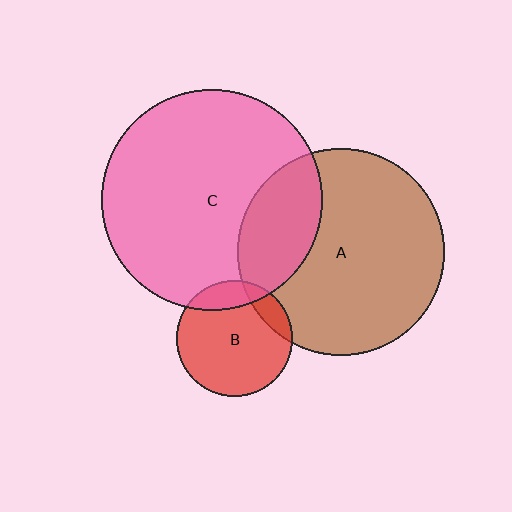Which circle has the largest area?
Circle C (pink).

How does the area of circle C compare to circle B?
Approximately 3.6 times.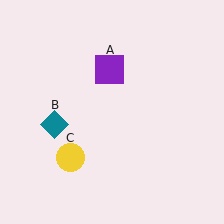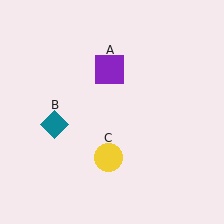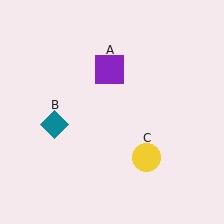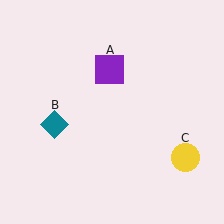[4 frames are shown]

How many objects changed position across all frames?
1 object changed position: yellow circle (object C).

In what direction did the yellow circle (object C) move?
The yellow circle (object C) moved right.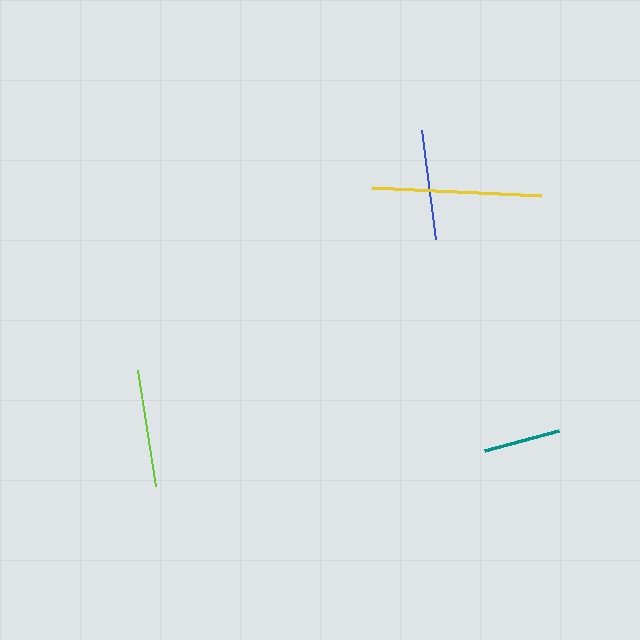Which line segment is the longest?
The yellow line is the longest at approximately 169 pixels.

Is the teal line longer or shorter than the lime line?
The lime line is longer than the teal line.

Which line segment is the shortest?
The teal line is the shortest at approximately 76 pixels.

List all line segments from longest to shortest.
From longest to shortest: yellow, lime, blue, teal.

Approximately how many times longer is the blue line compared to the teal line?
The blue line is approximately 1.4 times the length of the teal line.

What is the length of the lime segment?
The lime segment is approximately 118 pixels long.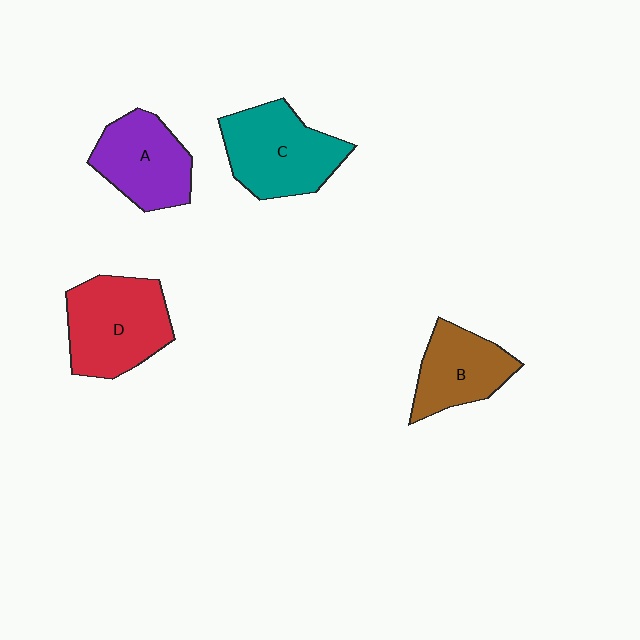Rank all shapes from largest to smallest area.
From largest to smallest: D (red), C (teal), A (purple), B (brown).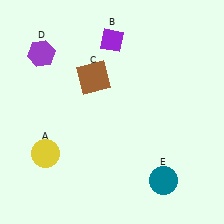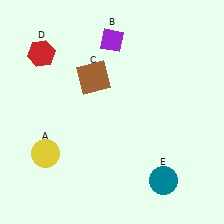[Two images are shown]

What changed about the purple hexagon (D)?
In Image 1, D is purple. In Image 2, it changed to red.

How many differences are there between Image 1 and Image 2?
There is 1 difference between the two images.